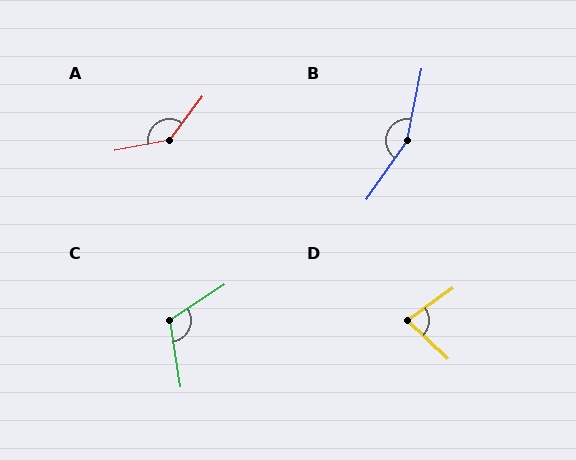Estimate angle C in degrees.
Approximately 114 degrees.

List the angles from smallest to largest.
D (79°), C (114°), A (139°), B (156°).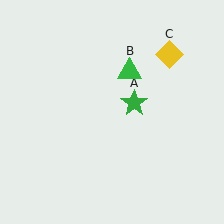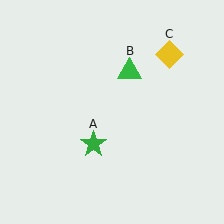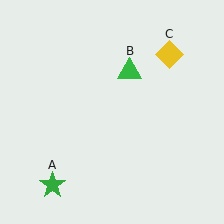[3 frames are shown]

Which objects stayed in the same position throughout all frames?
Green triangle (object B) and yellow diamond (object C) remained stationary.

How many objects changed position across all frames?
1 object changed position: green star (object A).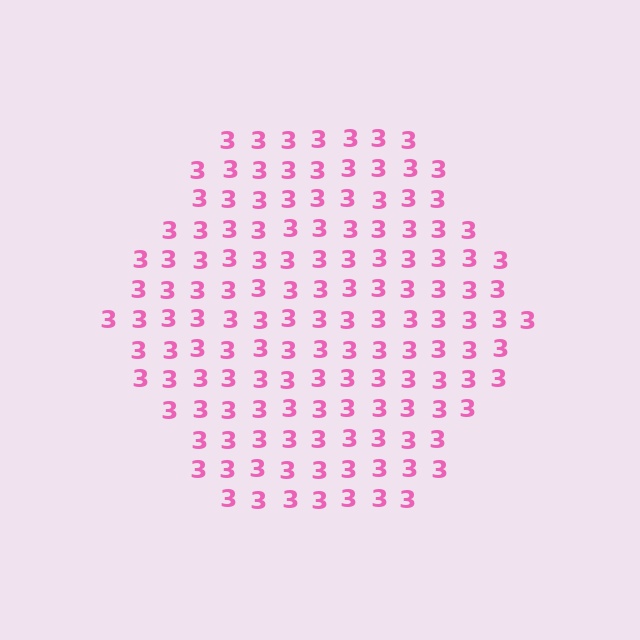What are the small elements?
The small elements are digit 3's.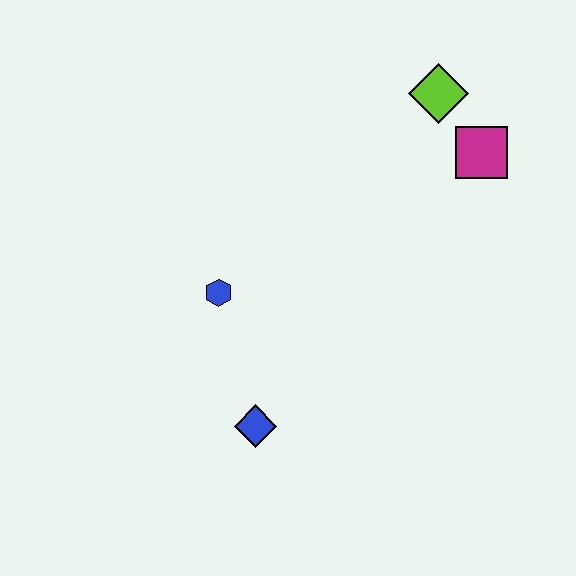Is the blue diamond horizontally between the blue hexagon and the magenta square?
Yes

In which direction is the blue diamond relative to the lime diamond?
The blue diamond is below the lime diamond.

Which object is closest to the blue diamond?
The blue hexagon is closest to the blue diamond.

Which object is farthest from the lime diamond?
The blue diamond is farthest from the lime diamond.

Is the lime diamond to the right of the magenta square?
No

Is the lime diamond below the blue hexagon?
No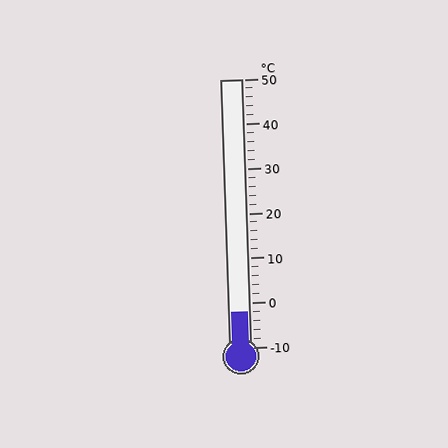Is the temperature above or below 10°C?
The temperature is below 10°C.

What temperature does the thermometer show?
The thermometer shows approximately -2°C.